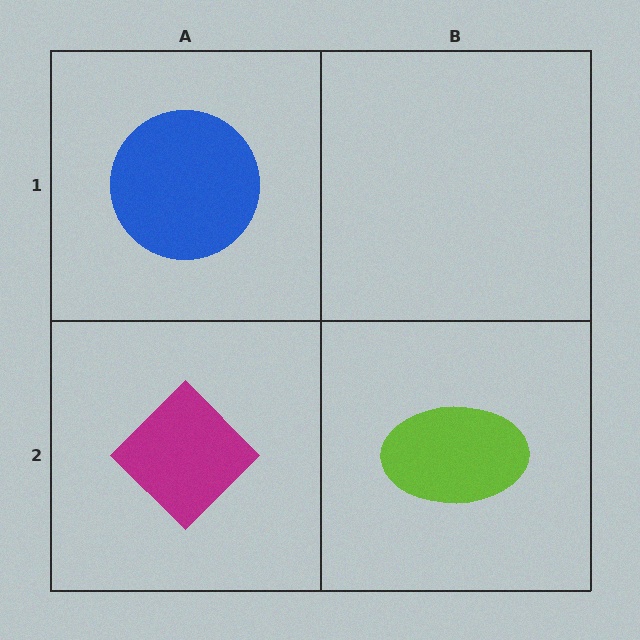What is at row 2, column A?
A magenta diamond.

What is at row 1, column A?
A blue circle.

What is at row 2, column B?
A lime ellipse.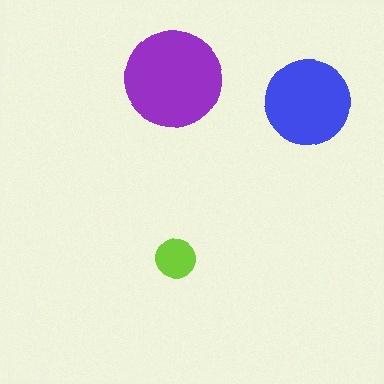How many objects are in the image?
There are 3 objects in the image.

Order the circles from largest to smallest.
the purple one, the blue one, the lime one.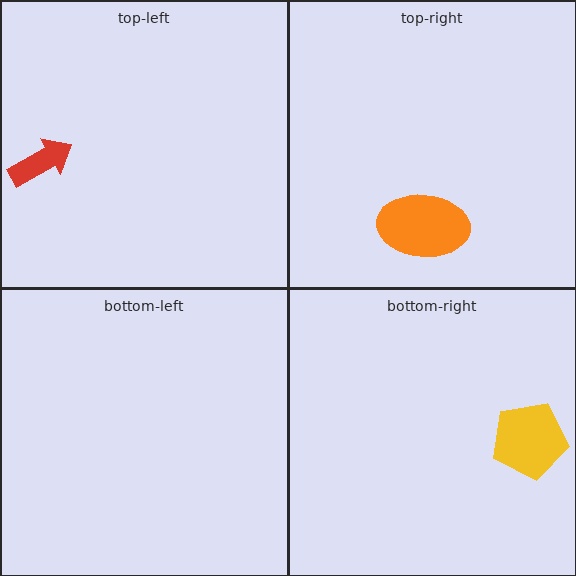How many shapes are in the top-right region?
1.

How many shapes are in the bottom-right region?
1.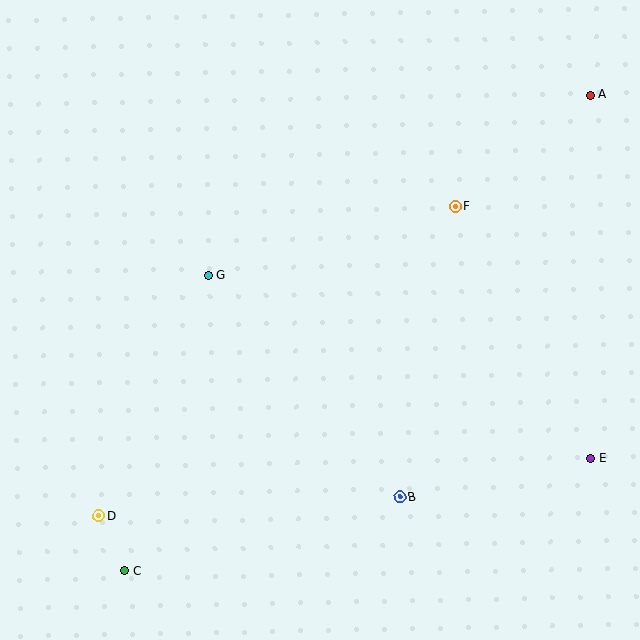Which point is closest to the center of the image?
Point G at (208, 275) is closest to the center.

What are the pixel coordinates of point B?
Point B is at (400, 497).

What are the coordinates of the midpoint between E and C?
The midpoint between E and C is at (357, 514).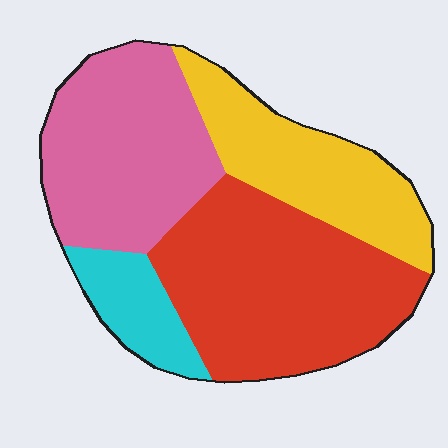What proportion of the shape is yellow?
Yellow covers around 20% of the shape.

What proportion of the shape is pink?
Pink takes up about one third (1/3) of the shape.